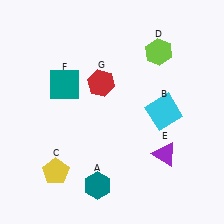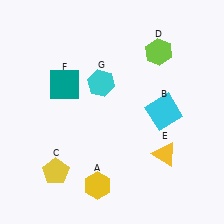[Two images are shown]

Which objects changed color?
A changed from teal to yellow. E changed from purple to yellow. G changed from red to cyan.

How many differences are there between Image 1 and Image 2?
There are 3 differences between the two images.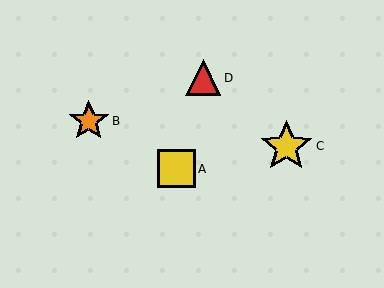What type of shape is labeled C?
Shape C is a yellow star.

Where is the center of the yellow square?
The center of the yellow square is at (176, 169).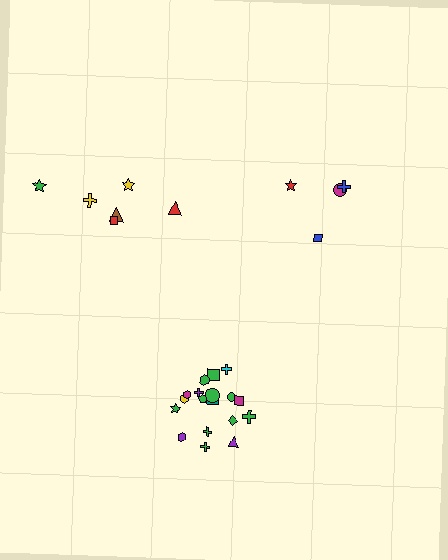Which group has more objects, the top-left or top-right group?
The top-left group.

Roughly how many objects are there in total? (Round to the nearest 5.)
Roughly 30 objects in total.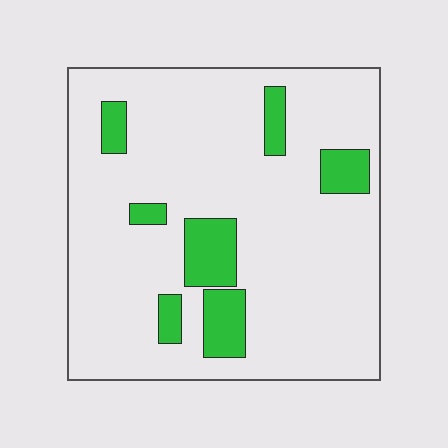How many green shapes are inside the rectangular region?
7.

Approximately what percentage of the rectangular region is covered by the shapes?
Approximately 15%.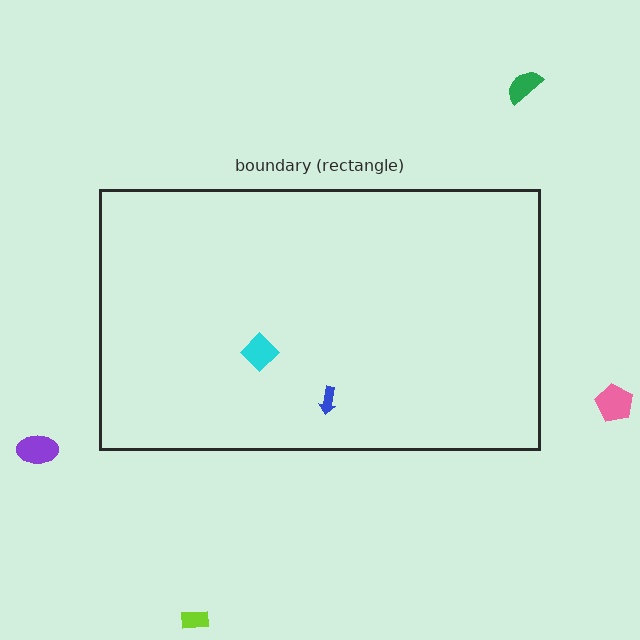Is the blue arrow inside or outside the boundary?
Inside.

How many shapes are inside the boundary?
2 inside, 4 outside.